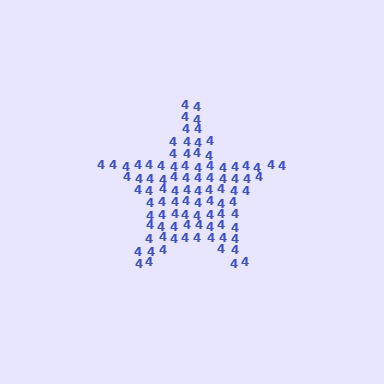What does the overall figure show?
The overall figure shows a star.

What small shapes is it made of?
It is made of small digit 4's.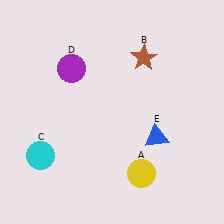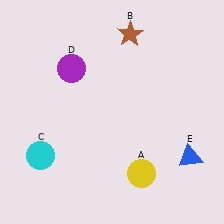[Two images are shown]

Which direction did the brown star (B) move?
The brown star (B) moved up.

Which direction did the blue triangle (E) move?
The blue triangle (E) moved right.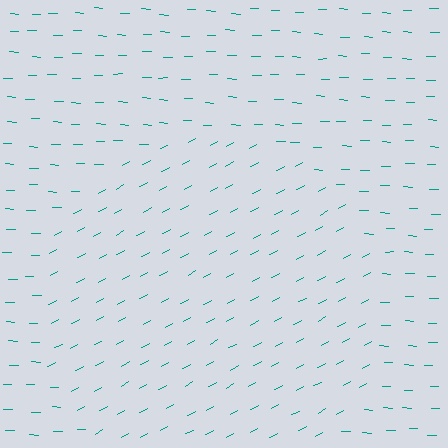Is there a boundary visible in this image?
Yes, there is a texture boundary formed by a change in line orientation.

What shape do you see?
I see a circle.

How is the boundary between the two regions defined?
The boundary is defined purely by a change in line orientation (approximately 31 degrees difference). All lines are the same color and thickness.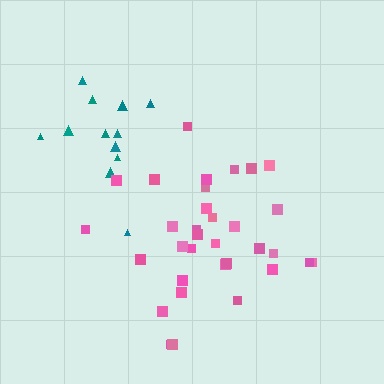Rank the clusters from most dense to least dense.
pink, teal.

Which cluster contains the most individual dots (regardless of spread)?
Pink (34).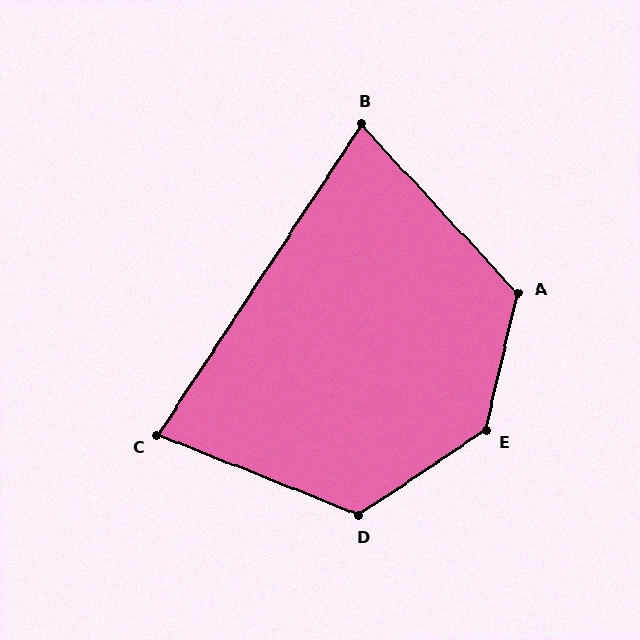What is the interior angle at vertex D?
Approximately 124 degrees (obtuse).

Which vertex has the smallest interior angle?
B, at approximately 76 degrees.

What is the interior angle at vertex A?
Approximately 124 degrees (obtuse).